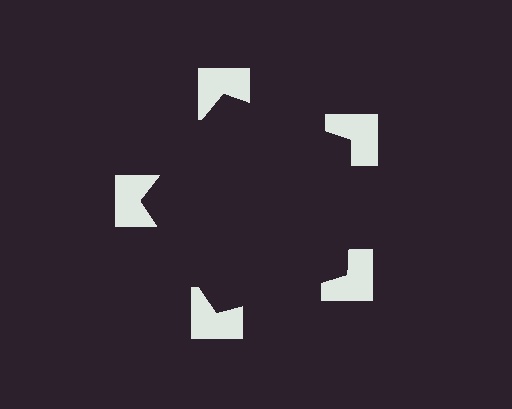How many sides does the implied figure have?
5 sides.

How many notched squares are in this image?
There are 5 — one at each vertex of the illusory pentagon.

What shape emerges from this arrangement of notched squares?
An illusory pentagon — its edges are inferred from the aligned wedge cuts in the notched squares, not physically drawn.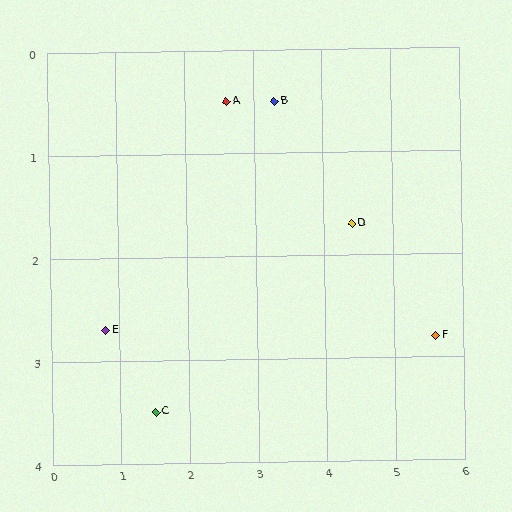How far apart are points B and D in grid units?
Points B and D are about 1.6 grid units apart.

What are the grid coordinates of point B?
Point B is at approximately (3.3, 0.5).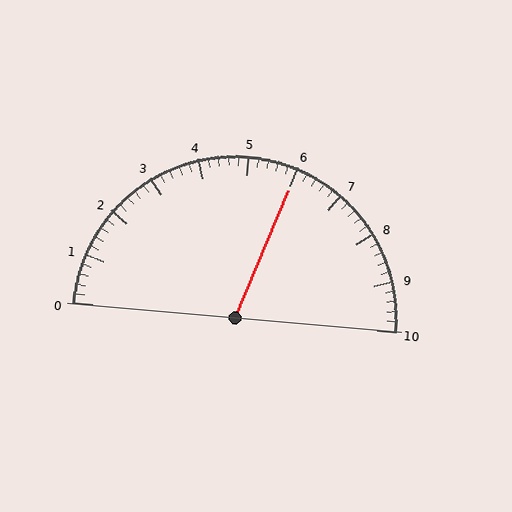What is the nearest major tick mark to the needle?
The nearest major tick mark is 6.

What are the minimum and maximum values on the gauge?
The gauge ranges from 0 to 10.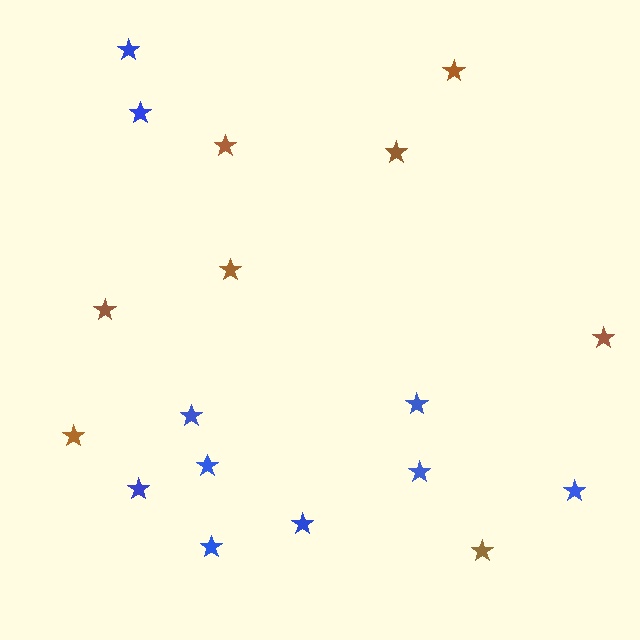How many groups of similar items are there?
There are 2 groups: one group of brown stars (8) and one group of blue stars (10).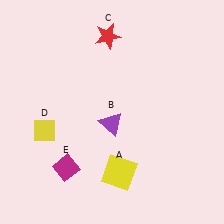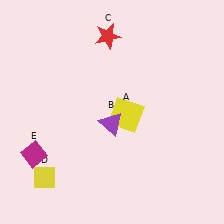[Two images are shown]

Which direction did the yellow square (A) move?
The yellow square (A) moved up.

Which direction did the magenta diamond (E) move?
The magenta diamond (E) moved left.